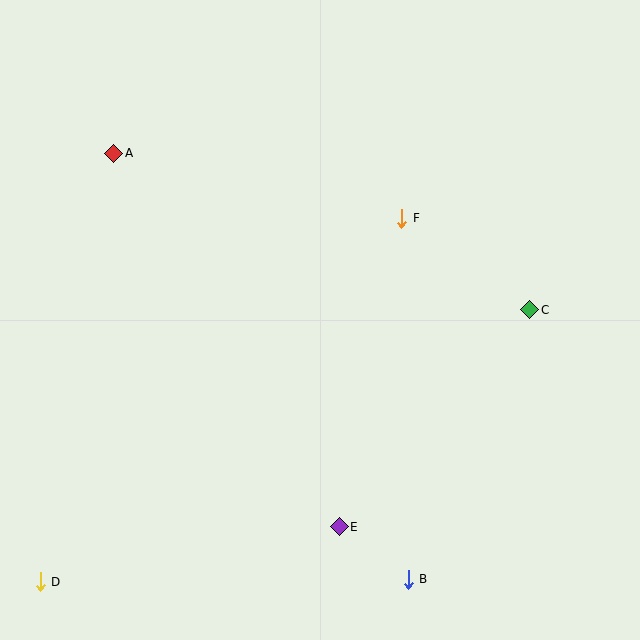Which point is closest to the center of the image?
Point F at (402, 218) is closest to the center.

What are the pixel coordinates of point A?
Point A is at (114, 153).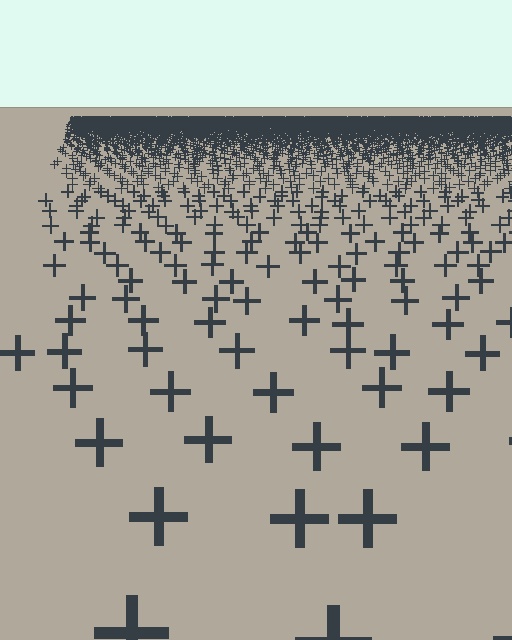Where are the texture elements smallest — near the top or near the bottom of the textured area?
Near the top.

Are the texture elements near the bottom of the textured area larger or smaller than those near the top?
Larger. Near the bottom, elements are closer to the viewer and appear at a bigger on-screen size.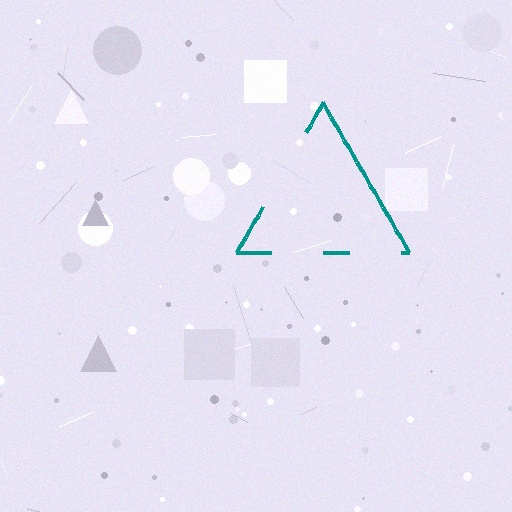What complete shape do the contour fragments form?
The contour fragments form a triangle.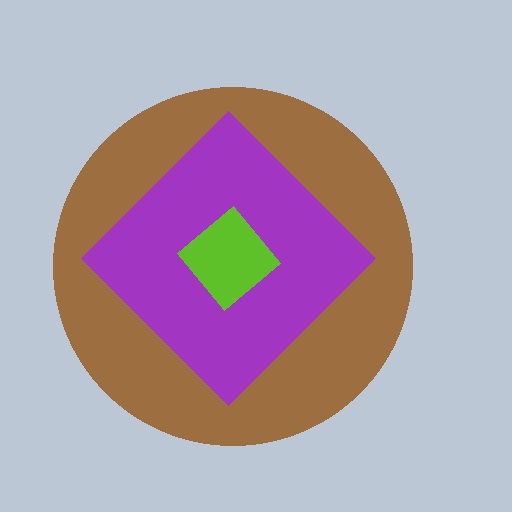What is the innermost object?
The lime diamond.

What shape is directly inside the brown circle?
The purple diamond.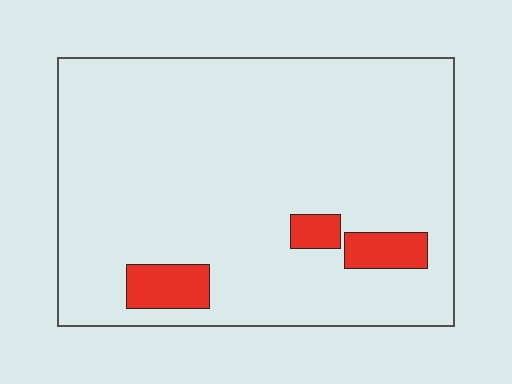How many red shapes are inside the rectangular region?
3.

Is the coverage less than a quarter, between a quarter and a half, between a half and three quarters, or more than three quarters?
Less than a quarter.